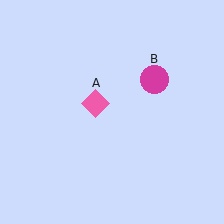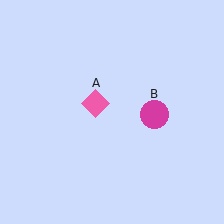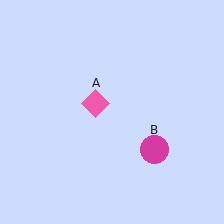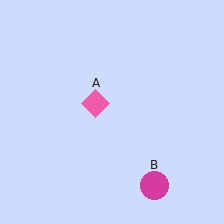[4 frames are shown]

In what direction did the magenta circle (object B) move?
The magenta circle (object B) moved down.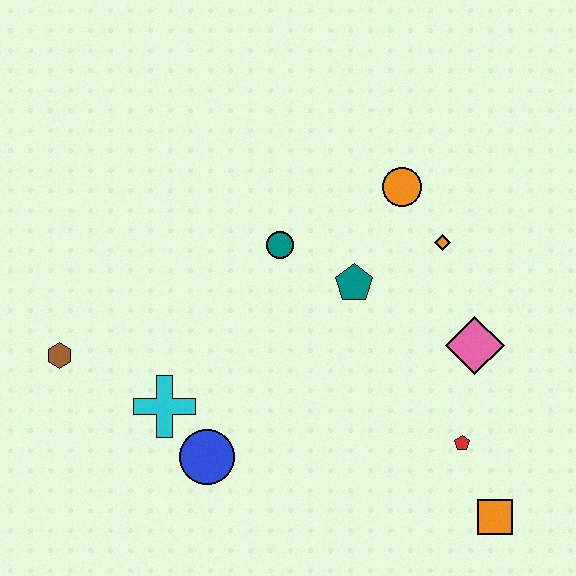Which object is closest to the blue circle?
The cyan cross is closest to the blue circle.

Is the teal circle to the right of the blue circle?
Yes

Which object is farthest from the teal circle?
The orange square is farthest from the teal circle.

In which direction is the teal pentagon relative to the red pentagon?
The teal pentagon is above the red pentagon.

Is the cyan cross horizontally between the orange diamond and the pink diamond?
No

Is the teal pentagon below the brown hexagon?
No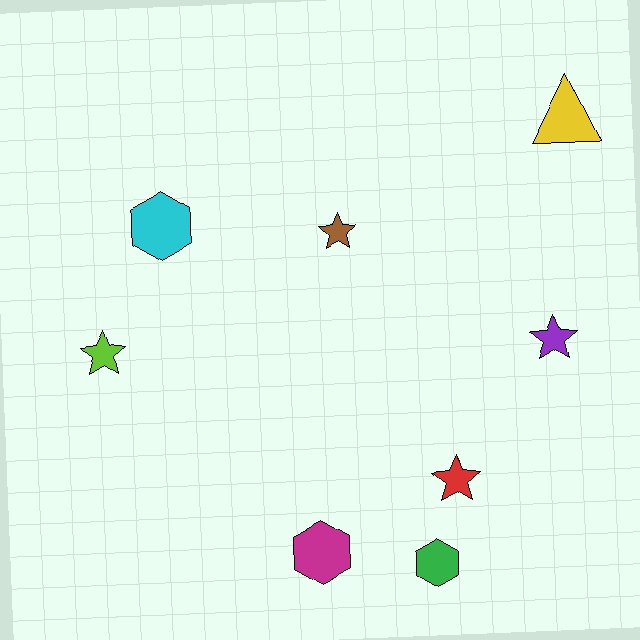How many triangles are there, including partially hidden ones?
There is 1 triangle.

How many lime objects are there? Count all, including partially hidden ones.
There is 1 lime object.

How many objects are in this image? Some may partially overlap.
There are 8 objects.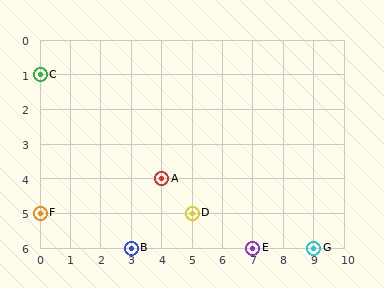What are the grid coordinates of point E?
Point E is at grid coordinates (7, 6).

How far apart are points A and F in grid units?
Points A and F are 4 columns and 1 row apart (about 4.1 grid units diagonally).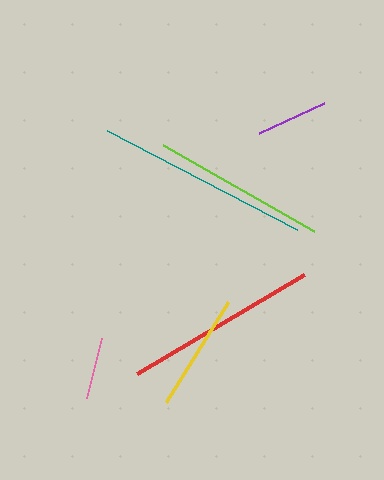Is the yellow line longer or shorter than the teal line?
The teal line is longer than the yellow line.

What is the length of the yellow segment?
The yellow segment is approximately 118 pixels long.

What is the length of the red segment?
The red segment is approximately 194 pixels long.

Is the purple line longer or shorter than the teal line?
The teal line is longer than the purple line.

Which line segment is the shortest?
The pink line is the shortest at approximately 62 pixels.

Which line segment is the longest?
The teal line is the longest at approximately 214 pixels.